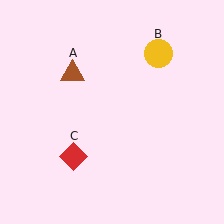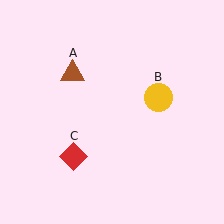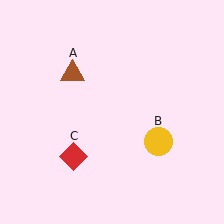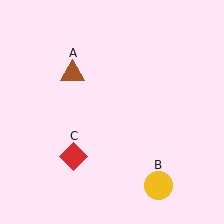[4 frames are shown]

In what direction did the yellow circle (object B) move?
The yellow circle (object B) moved down.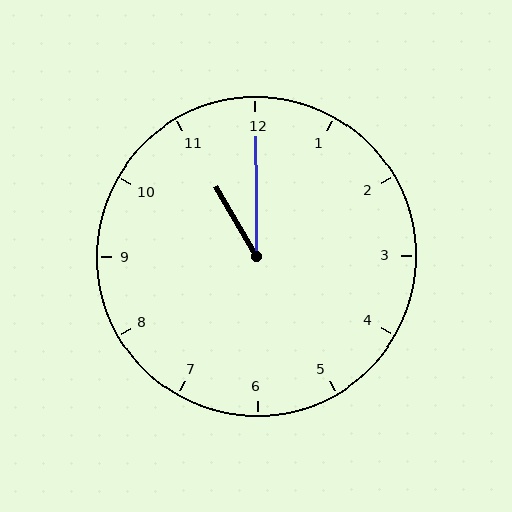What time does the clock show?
11:00.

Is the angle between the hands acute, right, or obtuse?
It is acute.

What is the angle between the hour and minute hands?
Approximately 30 degrees.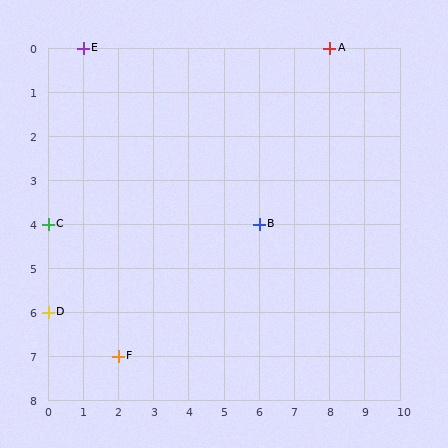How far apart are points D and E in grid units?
Points D and E are 1 column and 6 rows apart (about 6.1 grid units diagonally).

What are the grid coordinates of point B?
Point B is at grid coordinates (6, 4).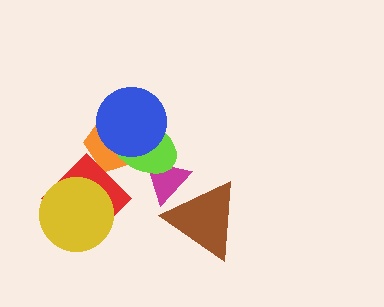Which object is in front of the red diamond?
The yellow circle is in front of the red diamond.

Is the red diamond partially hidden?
Yes, it is partially covered by another shape.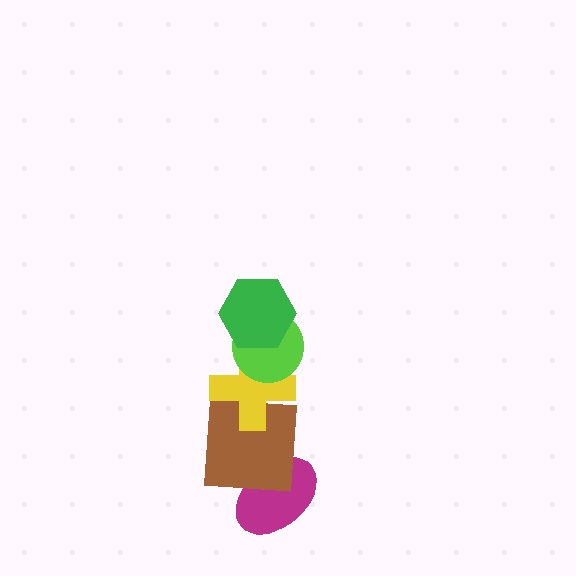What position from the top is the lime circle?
The lime circle is 2nd from the top.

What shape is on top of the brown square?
The yellow cross is on top of the brown square.